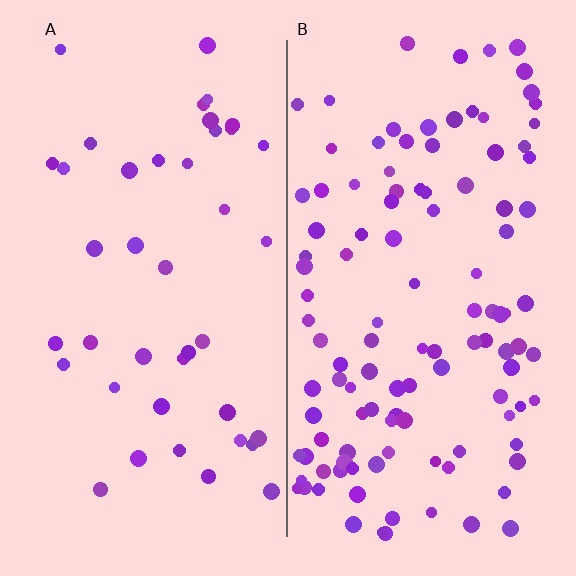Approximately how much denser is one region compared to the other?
Approximately 2.8× — region B over region A.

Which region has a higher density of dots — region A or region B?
B (the right).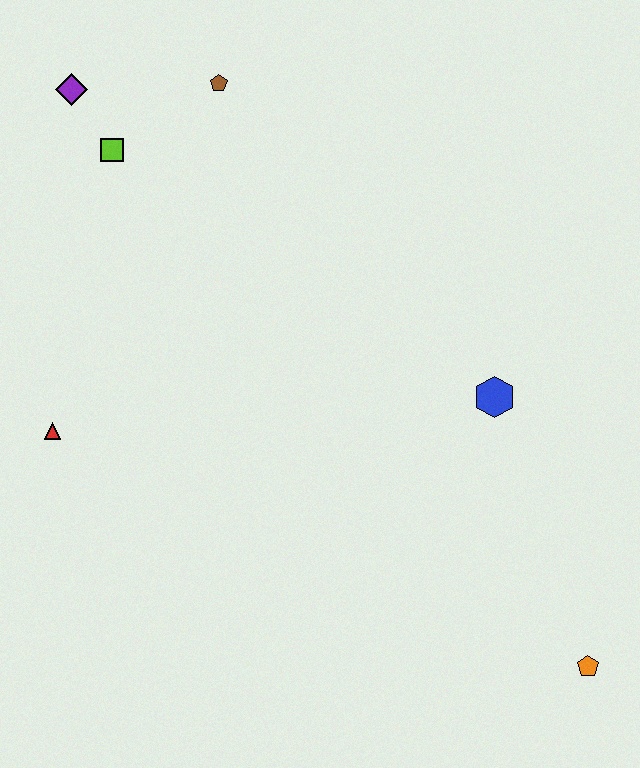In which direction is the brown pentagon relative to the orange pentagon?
The brown pentagon is above the orange pentagon.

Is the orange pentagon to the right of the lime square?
Yes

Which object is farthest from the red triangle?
The orange pentagon is farthest from the red triangle.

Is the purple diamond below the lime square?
No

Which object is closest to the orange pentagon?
The blue hexagon is closest to the orange pentagon.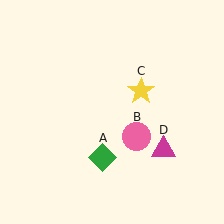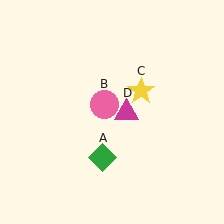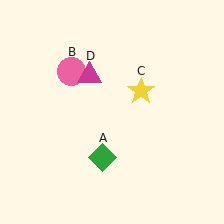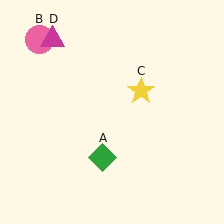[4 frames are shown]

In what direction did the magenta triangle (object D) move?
The magenta triangle (object D) moved up and to the left.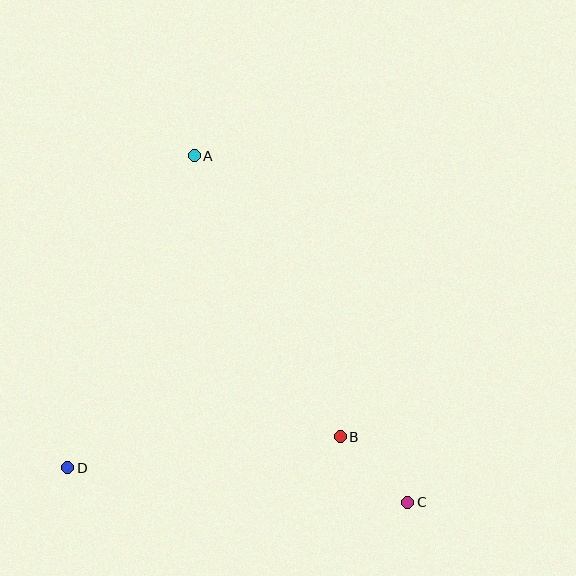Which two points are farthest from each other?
Points A and C are farthest from each other.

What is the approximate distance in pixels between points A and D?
The distance between A and D is approximately 337 pixels.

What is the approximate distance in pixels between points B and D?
The distance between B and D is approximately 274 pixels.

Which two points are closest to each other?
Points B and C are closest to each other.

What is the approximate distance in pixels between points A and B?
The distance between A and B is approximately 317 pixels.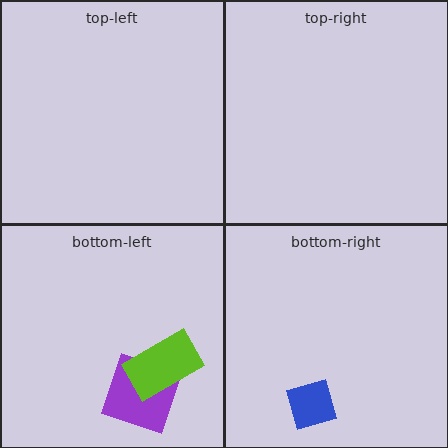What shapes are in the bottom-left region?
The purple square, the lime rectangle.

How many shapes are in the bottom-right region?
1.